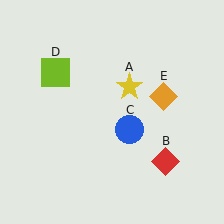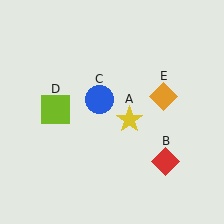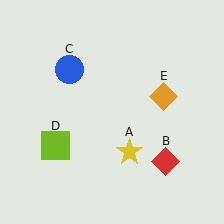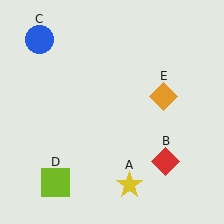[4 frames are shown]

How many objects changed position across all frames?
3 objects changed position: yellow star (object A), blue circle (object C), lime square (object D).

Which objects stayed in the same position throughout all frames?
Red diamond (object B) and orange diamond (object E) remained stationary.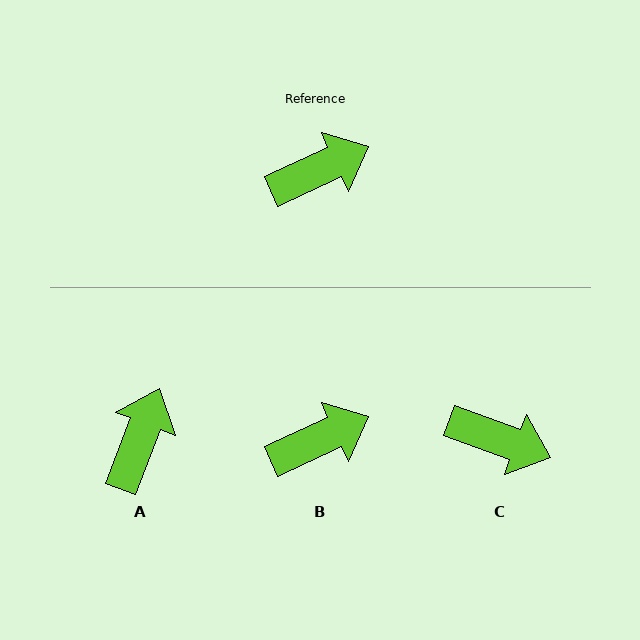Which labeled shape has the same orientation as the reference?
B.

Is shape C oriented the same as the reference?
No, it is off by about 45 degrees.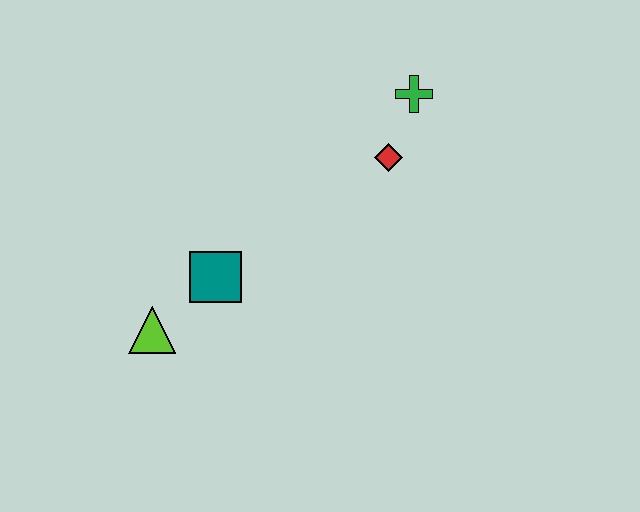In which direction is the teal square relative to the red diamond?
The teal square is to the left of the red diamond.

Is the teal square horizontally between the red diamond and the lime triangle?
Yes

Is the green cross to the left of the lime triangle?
No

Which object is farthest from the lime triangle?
The green cross is farthest from the lime triangle.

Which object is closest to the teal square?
The lime triangle is closest to the teal square.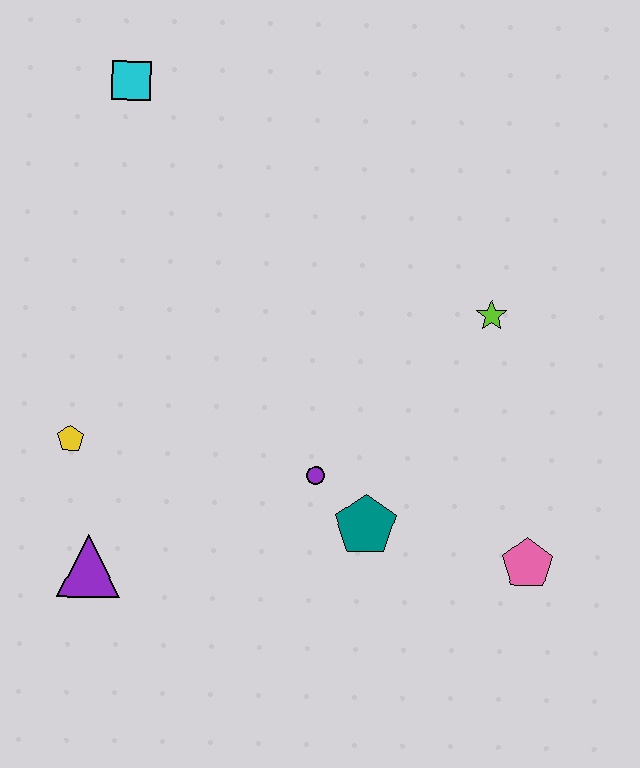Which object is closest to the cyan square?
The yellow pentagon is closest to the cyan square.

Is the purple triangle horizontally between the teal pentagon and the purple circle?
No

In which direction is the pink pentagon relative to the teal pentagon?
The pink pentagon is to the right of the teal pentagon.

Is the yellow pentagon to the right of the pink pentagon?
No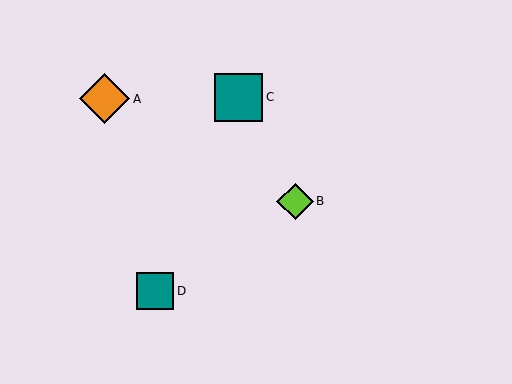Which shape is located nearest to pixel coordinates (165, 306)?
The teal square (labeled D) at (155, 291) is nearest to that location.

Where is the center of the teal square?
The center of the teal square is at (239, 97).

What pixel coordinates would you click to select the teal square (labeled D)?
Click at (155, 291) to select the teal square D.